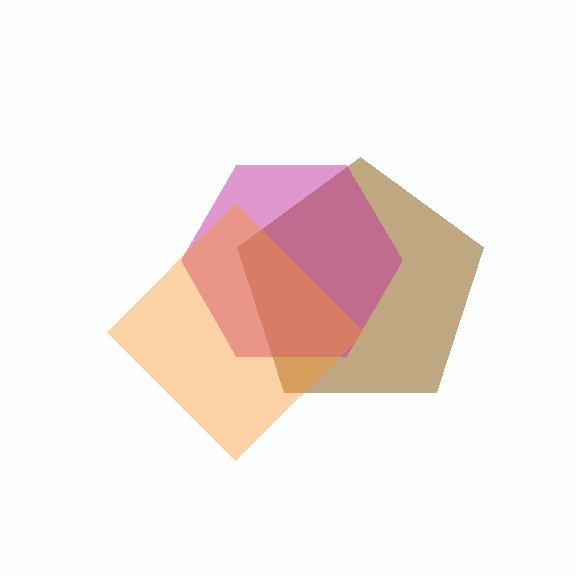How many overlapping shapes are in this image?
There are 3 overlapping shapes in the image.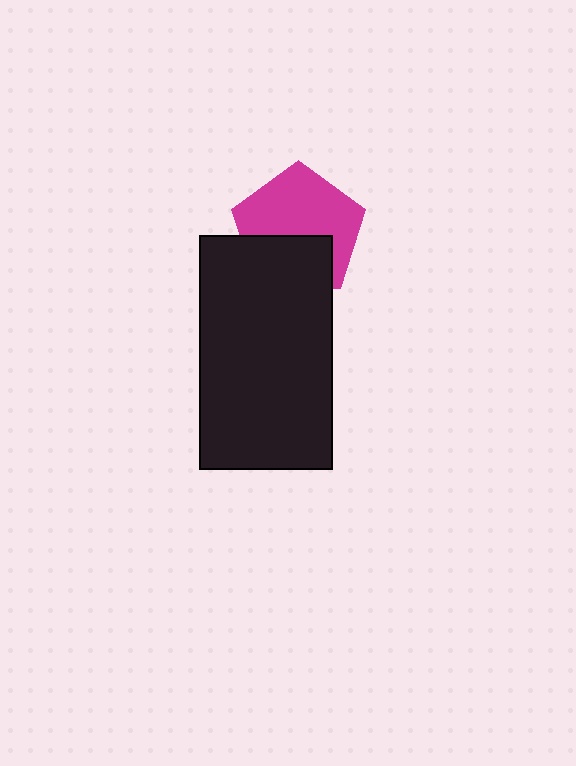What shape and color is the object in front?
The object in front is a black rectangle.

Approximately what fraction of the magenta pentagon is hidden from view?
Roughly 38% of the magenta pentagon is hidden behind the black rectangle.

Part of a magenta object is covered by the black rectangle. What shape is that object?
It is a pentagon.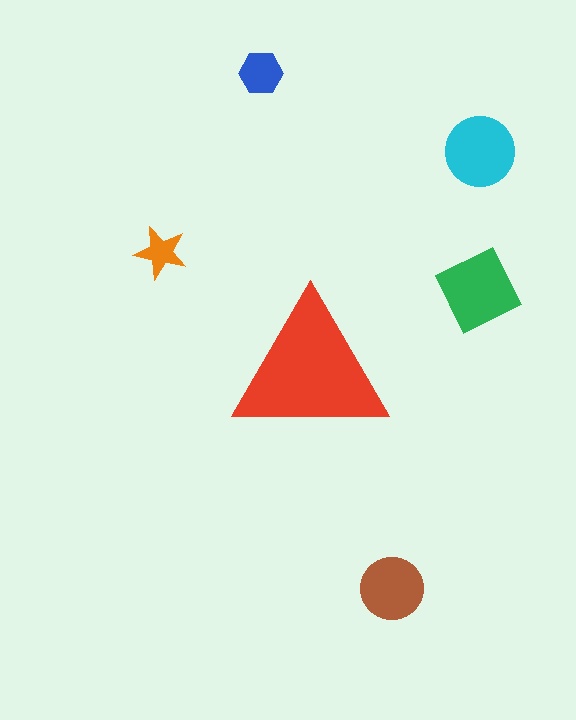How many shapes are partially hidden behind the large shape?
0 shapes are partially hidden.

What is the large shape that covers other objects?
A red triangle.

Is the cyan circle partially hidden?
No, the cyan circle is fully visible.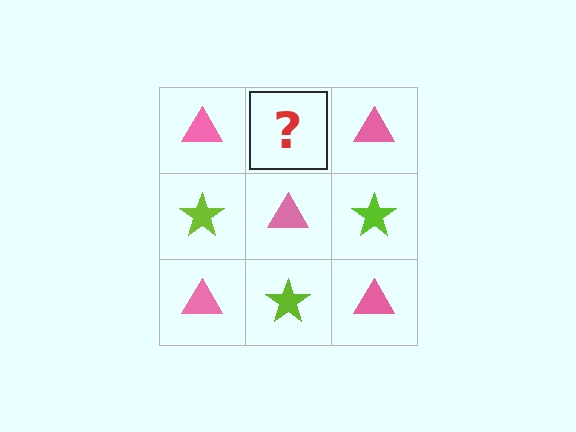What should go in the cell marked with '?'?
The missing cell should contain a lime star.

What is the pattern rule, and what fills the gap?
The rule is that it alternates pink triangle and lime star in a checkerboard pattern. The gap should be filled with a lime star.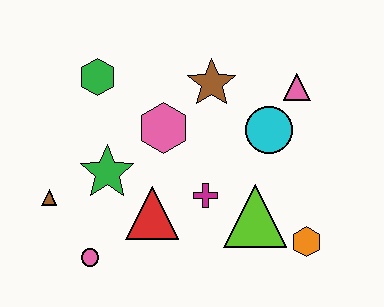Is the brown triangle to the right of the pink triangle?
No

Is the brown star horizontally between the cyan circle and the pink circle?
Yes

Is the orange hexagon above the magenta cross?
No